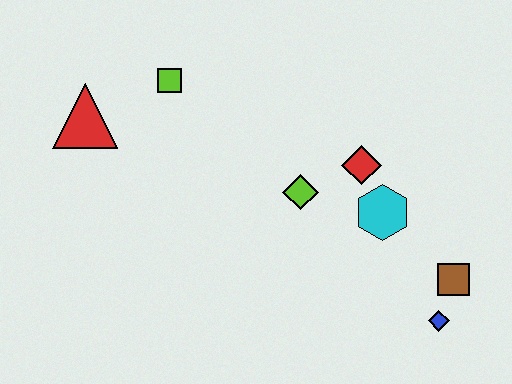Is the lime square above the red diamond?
Yes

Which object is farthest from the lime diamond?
The red triangle is farthest from the lime diamond.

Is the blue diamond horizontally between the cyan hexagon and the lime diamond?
No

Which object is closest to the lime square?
The red triangle is closest to the lime square.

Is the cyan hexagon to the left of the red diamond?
No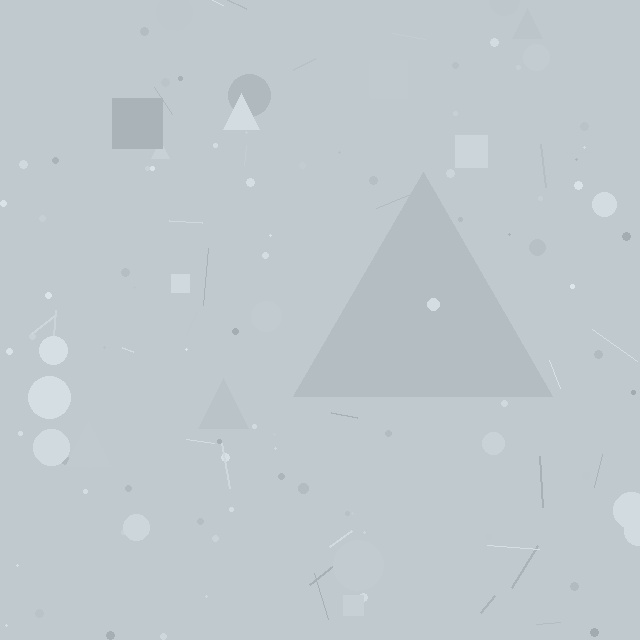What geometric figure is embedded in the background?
A triangle is embedded in the background.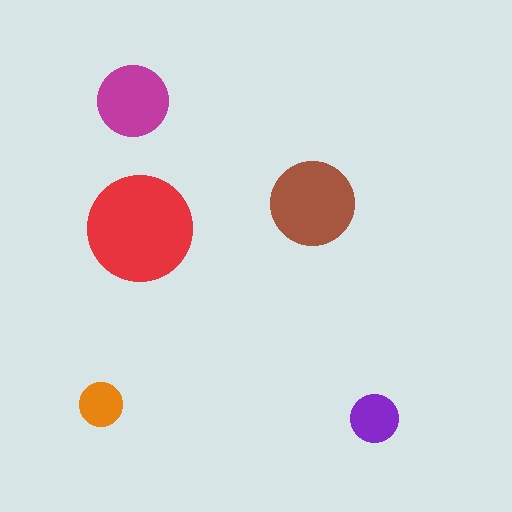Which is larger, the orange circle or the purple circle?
The purple one.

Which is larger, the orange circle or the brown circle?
The brown one.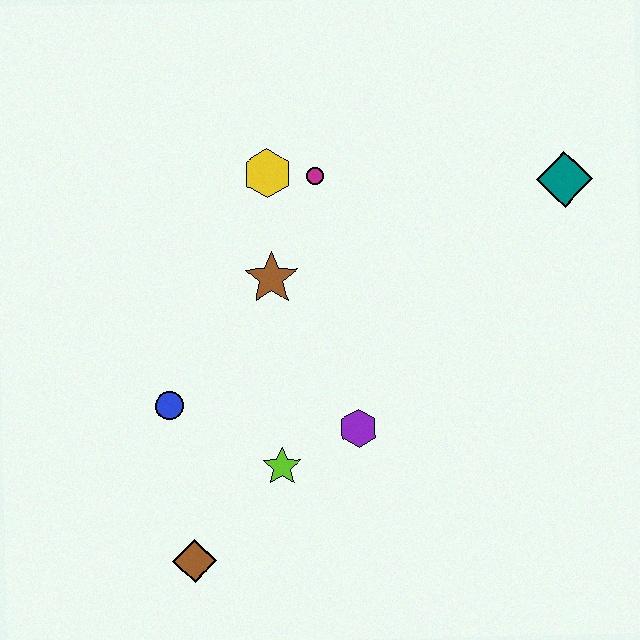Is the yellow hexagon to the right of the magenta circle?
No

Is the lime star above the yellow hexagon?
No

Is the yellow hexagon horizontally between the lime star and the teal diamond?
No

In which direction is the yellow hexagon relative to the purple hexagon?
The yellow hexagon is above the purple hexagon.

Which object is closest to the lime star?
The purple hexagon is closest to the lime star.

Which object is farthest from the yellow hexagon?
The brown diamond is farthest from the yellow hexagon.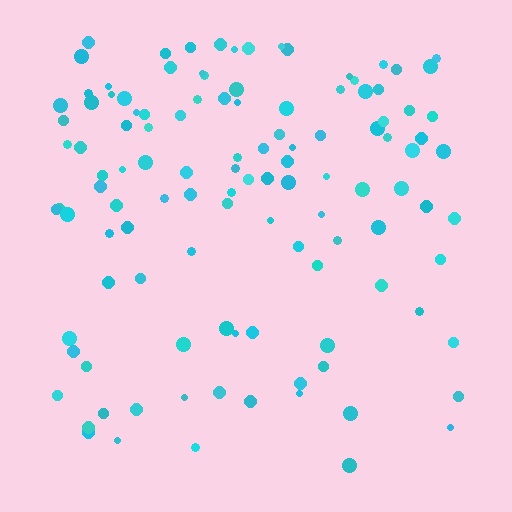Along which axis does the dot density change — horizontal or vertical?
Vertical.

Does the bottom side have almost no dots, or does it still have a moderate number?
Still a moderate number, just noticeably fewer than the top.